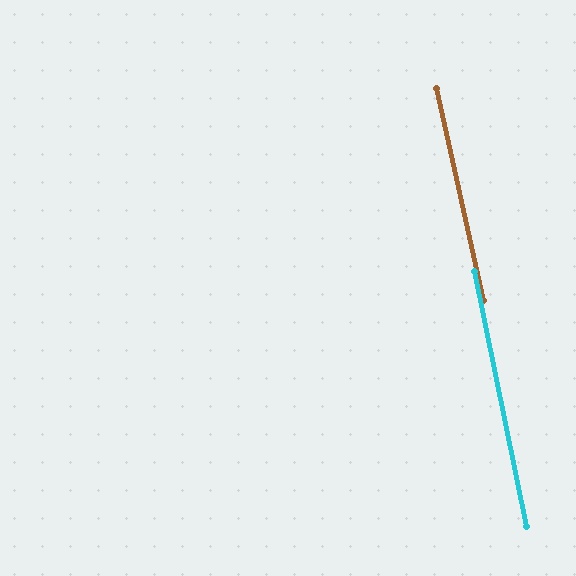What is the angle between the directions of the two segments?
Approximately 1 degree.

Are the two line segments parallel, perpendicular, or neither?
Parallel — their directions differ by only 0.9°.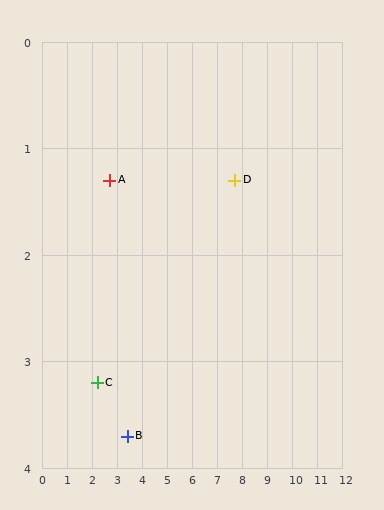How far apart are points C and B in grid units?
Points C and B are about 1.3 grid units apart.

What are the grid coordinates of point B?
Point B is at approximately (3.4, 3.7).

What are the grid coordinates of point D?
Point D is at approximately (7.7, 1.3).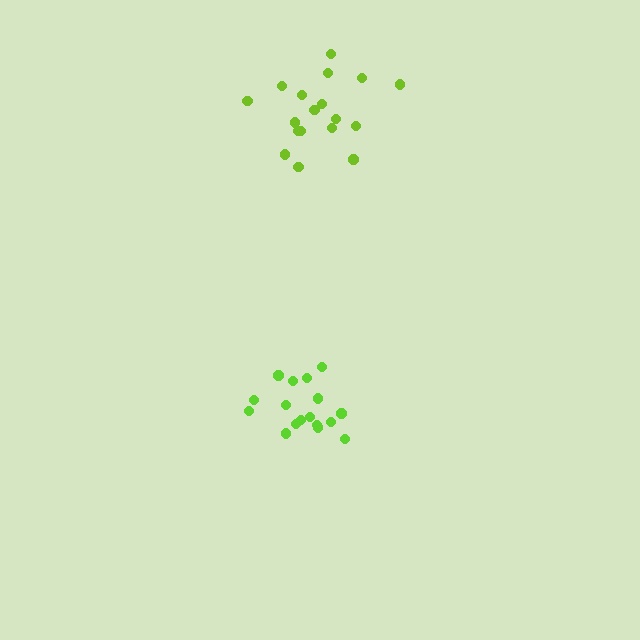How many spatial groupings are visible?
There are 2 spatial groupings.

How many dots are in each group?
Group 1: 17 dots, Group 2: 18 dots (35 total).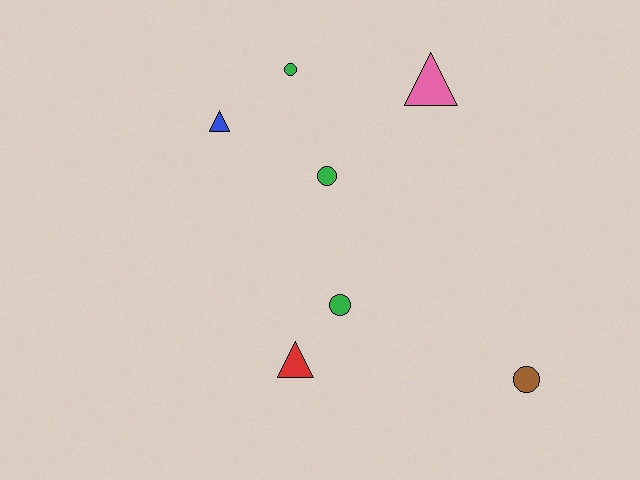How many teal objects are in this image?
There are no teal objects.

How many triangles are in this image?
There are 3 triangles.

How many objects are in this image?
There are 7 objects.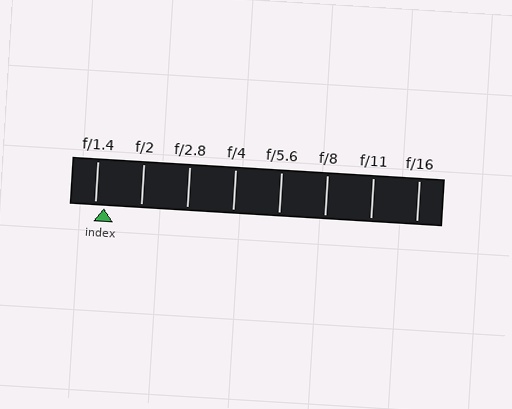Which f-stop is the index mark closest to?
The index mark is closest to f/1.4.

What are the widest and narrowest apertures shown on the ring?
The widest aperture shown is f/1.4 and the narrowest is f/16.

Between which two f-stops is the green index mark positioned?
The index mark is between f/1.4 and f/2.